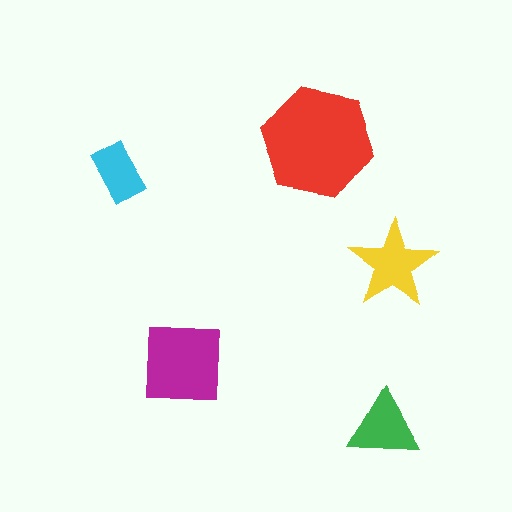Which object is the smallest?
The cyan rectangle.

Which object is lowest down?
The green triangle is bottommost.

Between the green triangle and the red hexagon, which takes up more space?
The red hexagon.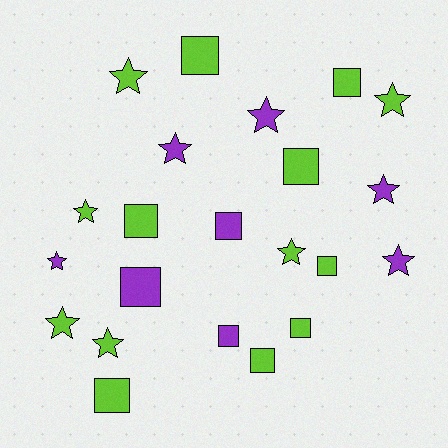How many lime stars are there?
There are 6 lime stars.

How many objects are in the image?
There are 22 objects.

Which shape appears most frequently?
Star, with 11 objects.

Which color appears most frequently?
Lime, with 14 objects.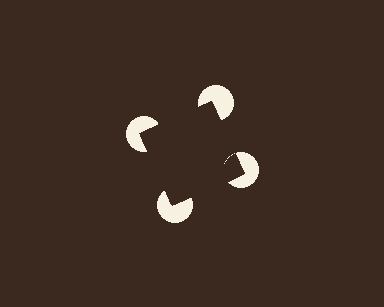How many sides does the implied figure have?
4 sides.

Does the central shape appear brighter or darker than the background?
It typically appears slightly darker than the background, even though no actual brightness change is drawn.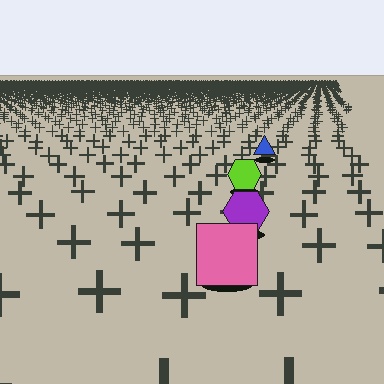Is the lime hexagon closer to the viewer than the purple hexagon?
No. The purple hexagon is closer — you can tell from the texture gradient: the ground texture is coarser near it.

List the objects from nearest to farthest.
From nearest to farthest: the pink square, the purple hexagon, the lime hexagon, the blue triangle.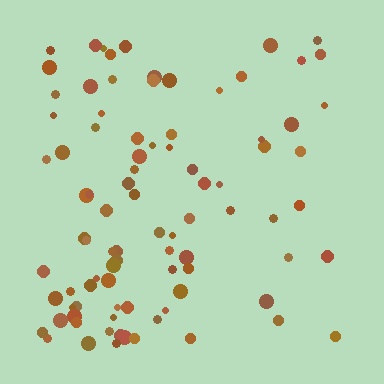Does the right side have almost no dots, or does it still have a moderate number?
Still a moderate number, just noticeably fewer than the left.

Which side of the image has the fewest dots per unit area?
The right.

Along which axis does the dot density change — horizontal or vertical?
Horizontal.